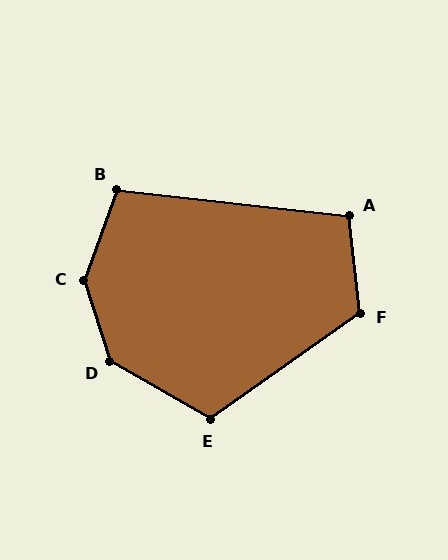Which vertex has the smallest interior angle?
A, at approximately 103 degrees.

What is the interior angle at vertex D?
Approximately 138 degrees (obtuse).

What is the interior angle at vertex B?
Approximately 104 degrees (obtuse).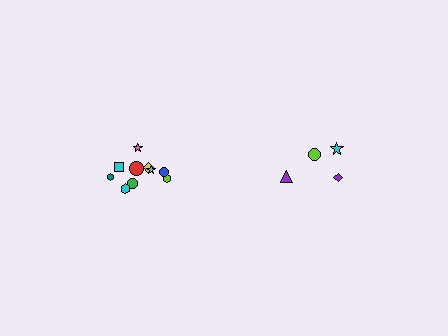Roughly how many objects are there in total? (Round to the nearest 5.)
Roughly 15 objects in total.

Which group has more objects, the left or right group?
The left group.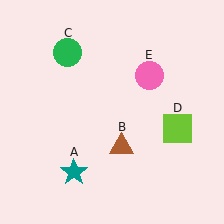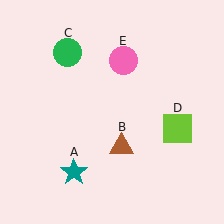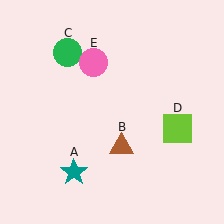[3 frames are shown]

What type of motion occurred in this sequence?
The pink circle (object E) rotated counterclockwise around the center of the scene.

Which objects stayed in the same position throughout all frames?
Teal star (object A) and brown triangle (object B) and green circle (object C) and lime square (object D) remained stationary.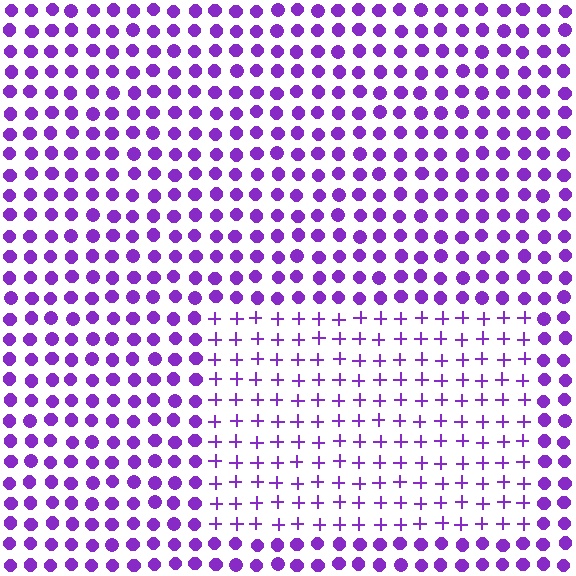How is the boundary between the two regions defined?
The boundary is defined by a change in element shape: plus signs inside vs. circles outside. All elements share the same color and spacing.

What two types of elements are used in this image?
The image uses plus signs inside the rectangle region and circles outside it.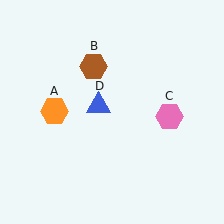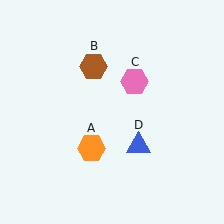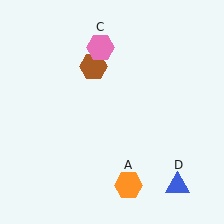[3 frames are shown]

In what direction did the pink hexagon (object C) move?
The pink hexagon (object C) moved up and to the left.